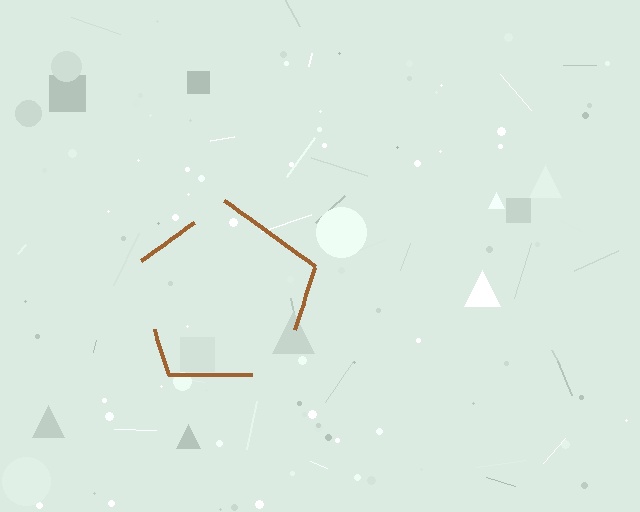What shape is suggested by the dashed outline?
The dashed outline suggests a pentagon.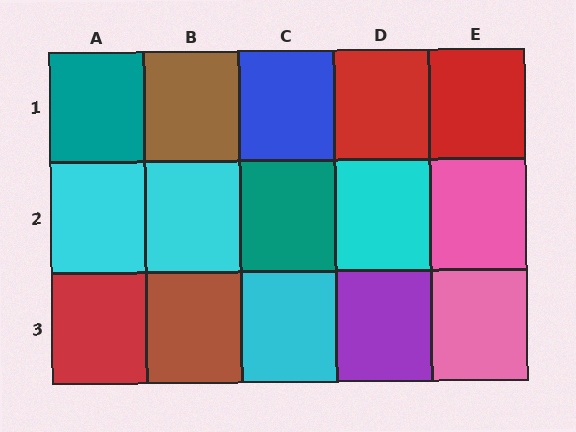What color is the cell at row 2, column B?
Cyan.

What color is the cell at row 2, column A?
Cyan.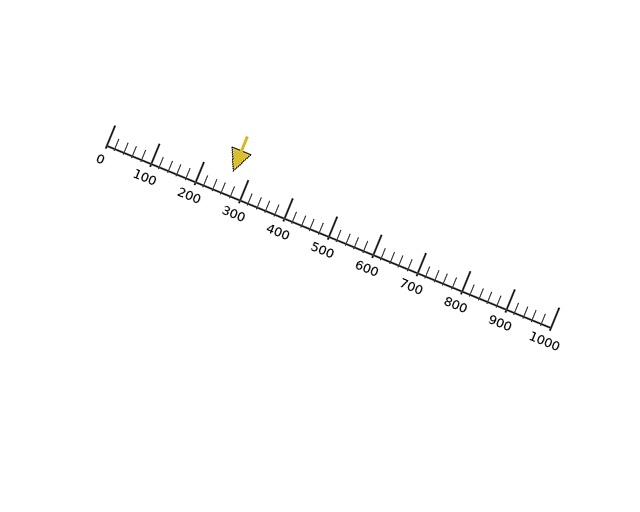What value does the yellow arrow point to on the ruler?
The yellow arrow points to approximately 266.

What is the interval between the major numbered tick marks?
The major tick marks are spaced 100 units apart.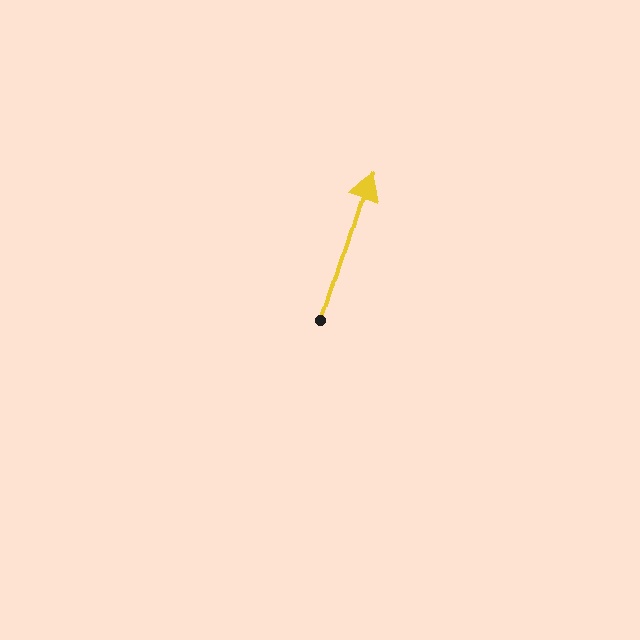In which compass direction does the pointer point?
North.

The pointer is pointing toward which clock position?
Roughly 1 o'clock.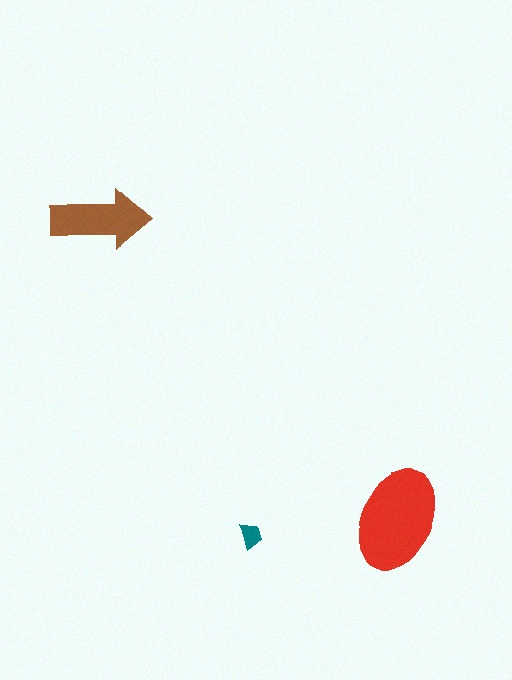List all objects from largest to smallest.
The red ellipse, the brown arrow, the teal trapezoid.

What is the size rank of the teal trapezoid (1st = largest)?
3rd.